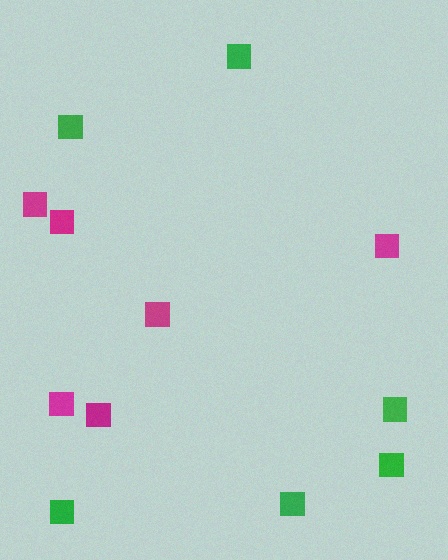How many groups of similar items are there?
There are 2 groups: one group of green squares (6) and one group of magenta squares (6).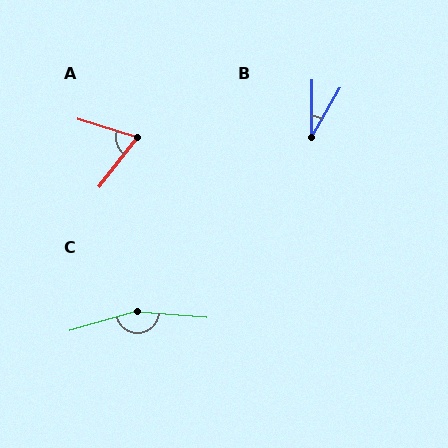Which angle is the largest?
C, at approximately 159 degrees.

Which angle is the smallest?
B, at approximately 30 degrees.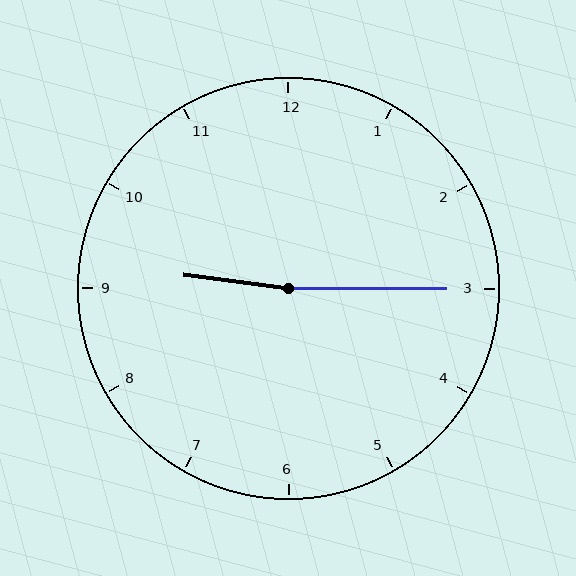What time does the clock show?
9:15.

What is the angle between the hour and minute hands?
Approximately 172 degrees.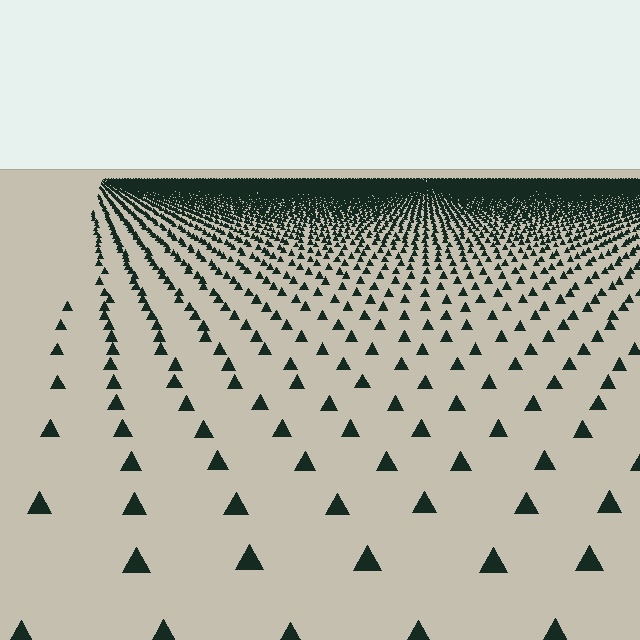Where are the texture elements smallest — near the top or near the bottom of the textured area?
Near the top.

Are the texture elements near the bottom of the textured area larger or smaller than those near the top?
Larger. Near the bottom, elements are closer to the viewer and appear at a bigger on-screen size.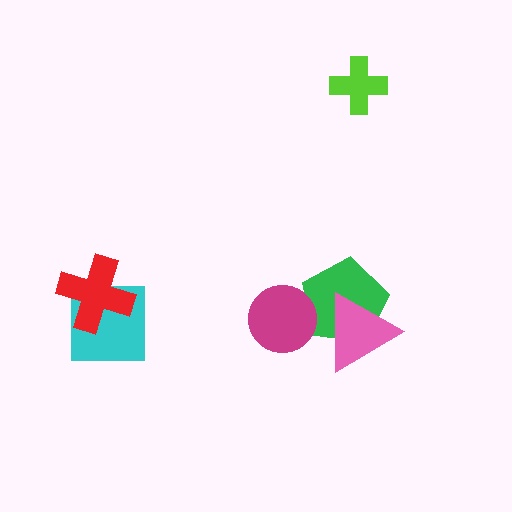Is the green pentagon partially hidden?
Yes, it is partially covered by another shape.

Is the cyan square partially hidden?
Yes, it is partially covered by another shape.